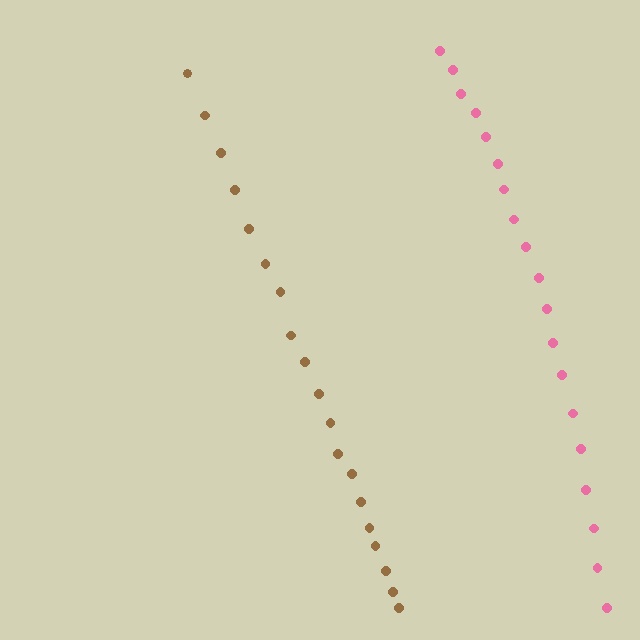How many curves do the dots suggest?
There are 2 distinct paths.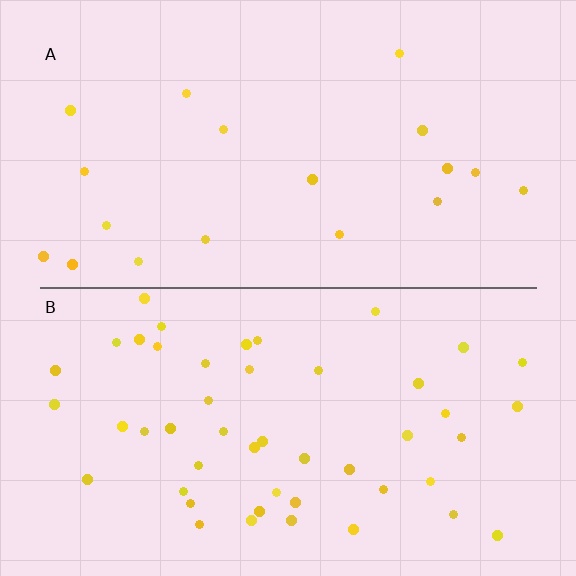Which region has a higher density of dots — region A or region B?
B (the bottom).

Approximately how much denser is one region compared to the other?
Approximately 2.6× — region B over region A.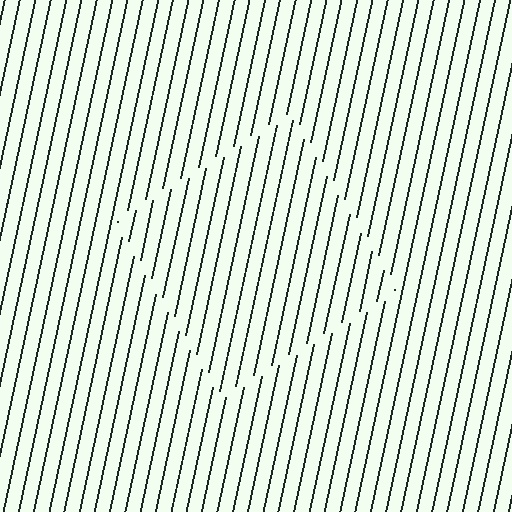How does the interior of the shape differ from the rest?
The interior of the shape contains the same grating, shifted by half a period — the contour is defined by the phase discontinuity where line-ends from the inner and outer gratings abut.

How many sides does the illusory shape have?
4 sides — the line-ends trace a square.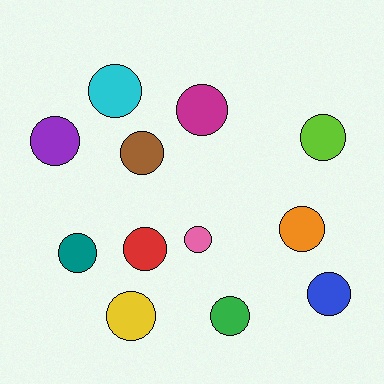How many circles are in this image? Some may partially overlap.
There are 12 circles.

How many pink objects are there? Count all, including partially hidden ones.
There is 1 pink object.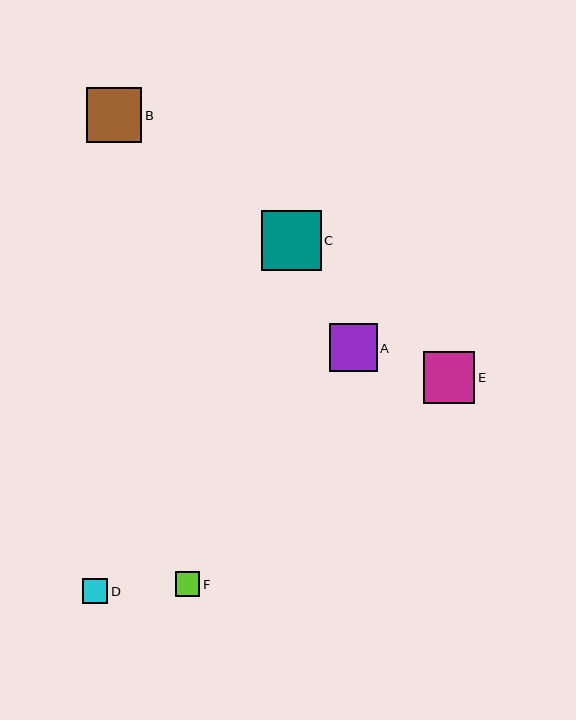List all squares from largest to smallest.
From largest to smallest: C, B, E, A, D, F.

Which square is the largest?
Square C is the largest with a size of approximately 60 pixels.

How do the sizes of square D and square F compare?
Square D and square F are approximately the same size.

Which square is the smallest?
Square F is the smallest with a size of approximately 25 pixels.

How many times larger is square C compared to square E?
Square C is approximately 1.2 times the size of square E.